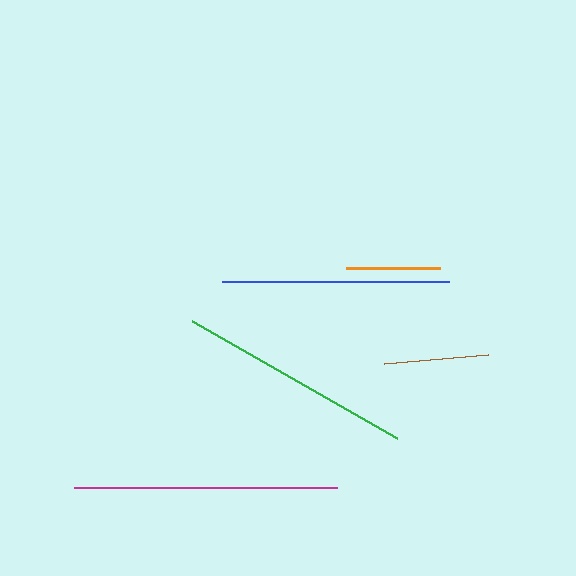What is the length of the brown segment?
The brown segment is approximately 104 pixels long.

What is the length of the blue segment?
The blue segment is approximately 227 pixels long.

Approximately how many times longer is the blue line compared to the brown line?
The blue line is approximately 2.2 times the length of the brown line.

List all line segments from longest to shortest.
From longest to shortest: magenta, green, blue, brown, orange.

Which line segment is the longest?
The magenta line is the longest at approximately 263 pixels.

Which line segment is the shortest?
The orange line is the shortest at approximately 94 pixels.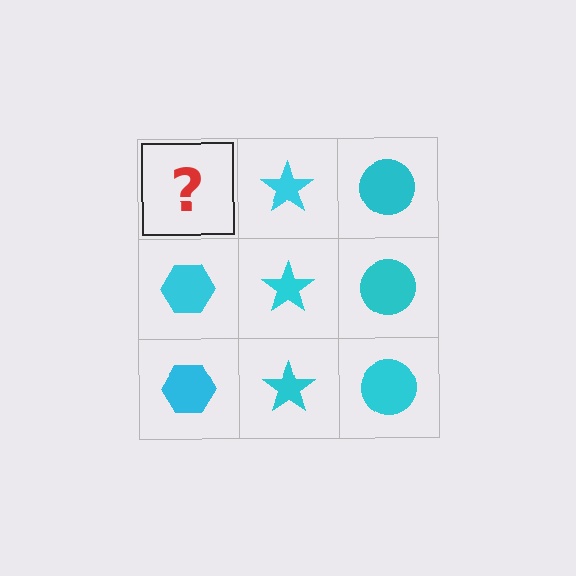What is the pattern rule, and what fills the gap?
The rule is that each column has a consistent shape. The gap should be filled with a cyan hexagon.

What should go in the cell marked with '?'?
The missing cell should contain a cyan hexagon.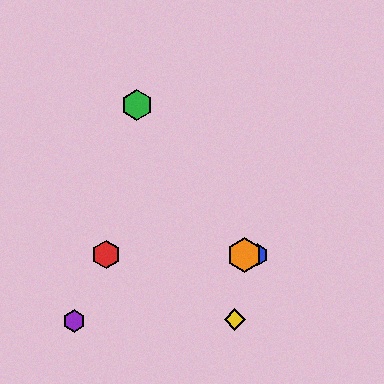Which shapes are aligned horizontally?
The red hexagon, the blue hexagon, the orange hexagon are aligned horizontally.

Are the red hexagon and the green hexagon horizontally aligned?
No, the red hexagon is at y≈255 and the green hexagon is at y≈105.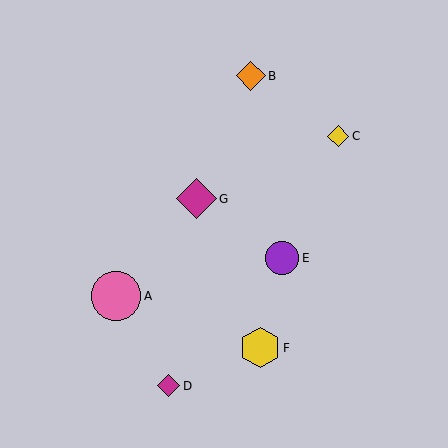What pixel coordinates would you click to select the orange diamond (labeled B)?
Click at (251, 76) to select the orange diamond B.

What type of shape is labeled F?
Shape F is a yellow hexagon.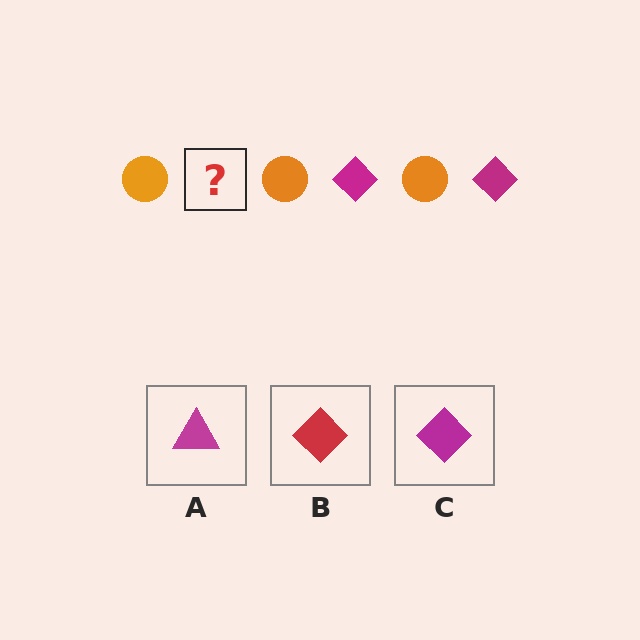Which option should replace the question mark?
Option C.